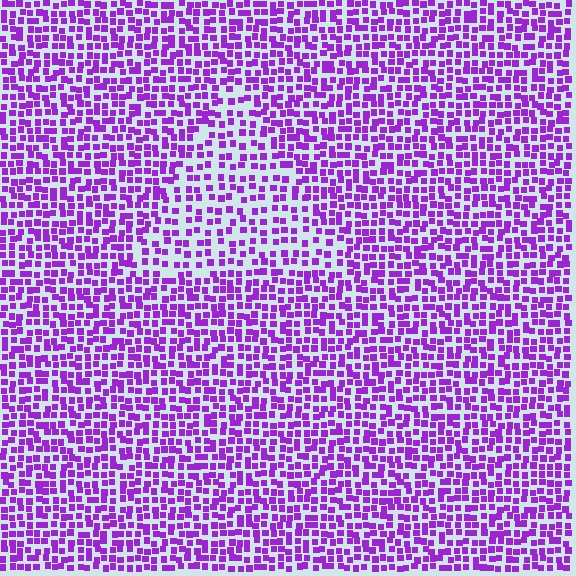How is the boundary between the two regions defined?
The boundary is defined by a change in element density (approximately 1.6x ratio). All elements are the same color, size, and shape.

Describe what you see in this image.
The image contains small purple elements arranged at two different densities. A triangle-shaped region is visible where the elements are less densely packed than the surrounding area.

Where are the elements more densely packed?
The elements are more densely packed outside the triangle boundary.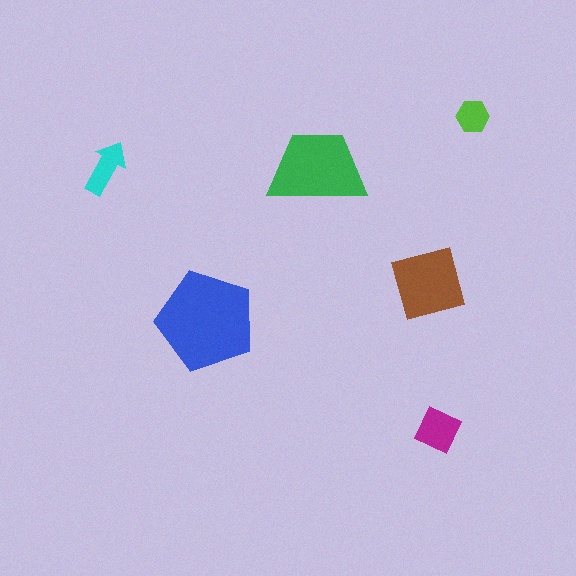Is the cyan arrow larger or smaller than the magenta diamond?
Smaller.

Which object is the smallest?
The lime hexagon.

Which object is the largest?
The blue pentagon.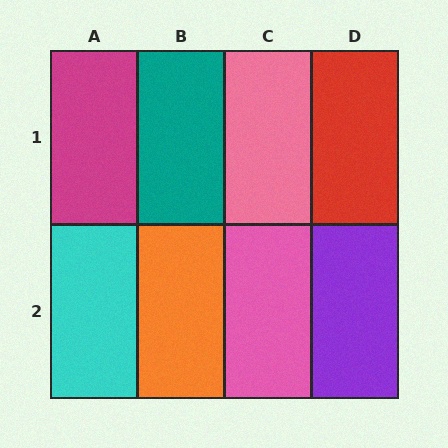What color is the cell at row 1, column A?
Magenta.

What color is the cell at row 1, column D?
Red.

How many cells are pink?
2 cells are pink.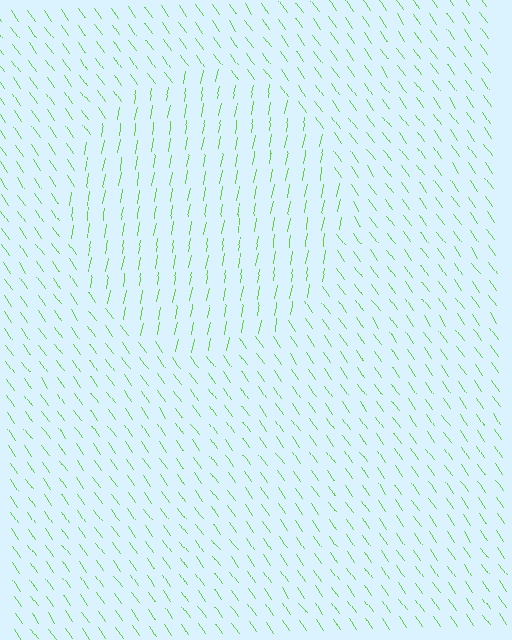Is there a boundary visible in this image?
Yes, there is a texture boundary formed by a change in line orientation.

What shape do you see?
I see a circle.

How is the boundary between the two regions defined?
The boundary is defined purely by a change in line orientation (approximately 45 degrees difference). All lines are the same color and thickness.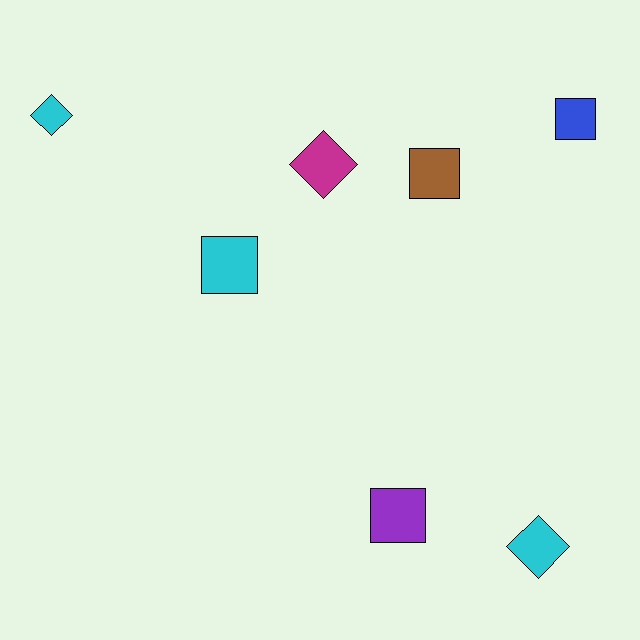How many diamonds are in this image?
There are 3 diamonds.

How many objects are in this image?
There are 7 objects.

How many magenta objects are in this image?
There is 1 magenta object.